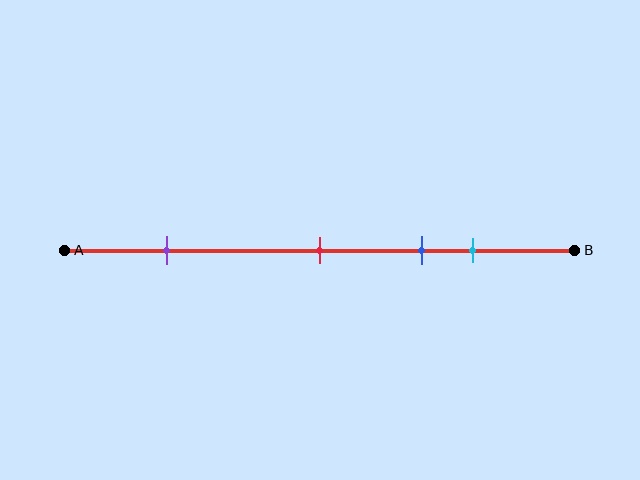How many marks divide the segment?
There are 4 marks dividing the segment.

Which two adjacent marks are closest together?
The blue and cyan marks are the closest adjacent pair.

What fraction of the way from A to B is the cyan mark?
The cyan mark is approximately 80% (0.8) of the way from A to B.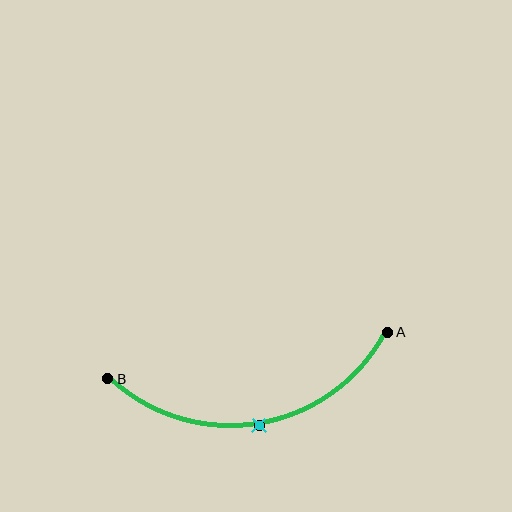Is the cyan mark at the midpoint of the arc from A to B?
Yes. The cyan mark lies on the arc at equal arc-length from both A and B — it is the arc midpoint.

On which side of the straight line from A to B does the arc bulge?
The arc bulges below the straight line connecting A and B.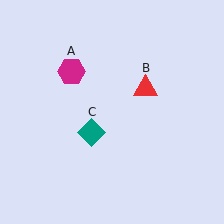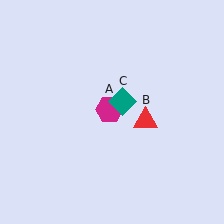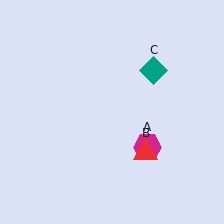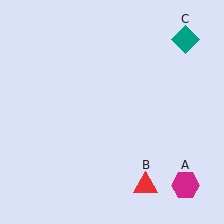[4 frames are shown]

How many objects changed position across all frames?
3 objects changed position: magenta hexagon (object A), red triangle (object B), teal diamond (object C).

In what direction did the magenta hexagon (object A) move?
The magenta hexagon (object A) moved down and to the right.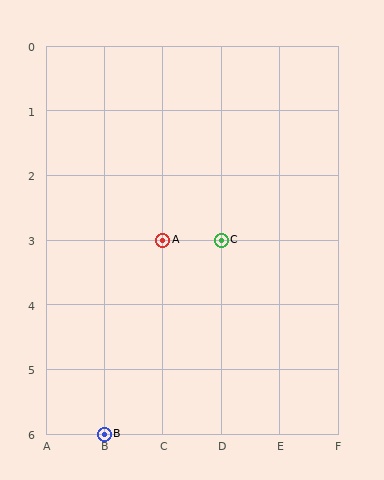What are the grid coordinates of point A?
Point A is at grid coordinates (C, 3).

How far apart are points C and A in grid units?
Points C and A are 1 column apart.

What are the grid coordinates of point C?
Point C is at grid coordinates (D, 3).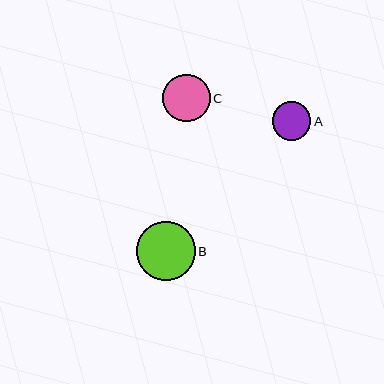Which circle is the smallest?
Circle A is the smallest with a size of approximately 39 pixels.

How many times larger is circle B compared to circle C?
Circle B is approximately 1.2 times the size of circle C.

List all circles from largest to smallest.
From largest to smallest: B, C, A.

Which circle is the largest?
Circle B is the largest with a size of approximately 59 pixels.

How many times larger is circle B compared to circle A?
Circle B is approximately 1.5 times the size of circle A.